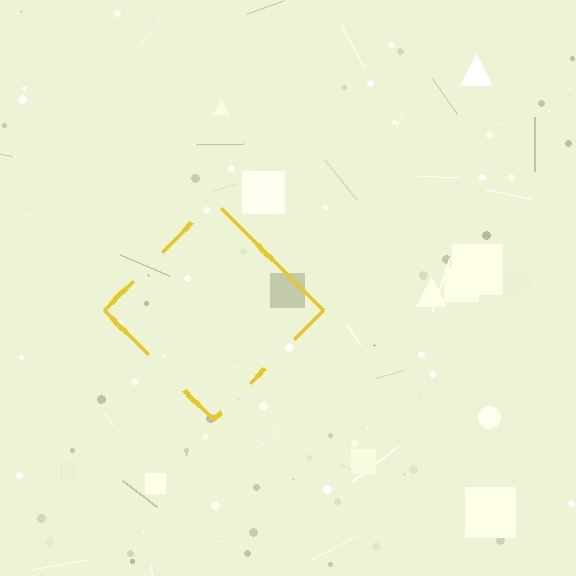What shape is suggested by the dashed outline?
The dashed outline suggests a diamond.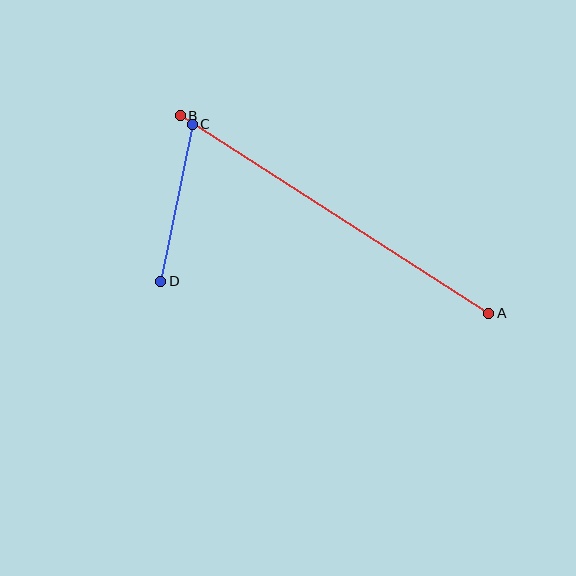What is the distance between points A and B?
The distance is approximately 366 pixels.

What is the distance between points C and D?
The distance is approximately 160 pixels.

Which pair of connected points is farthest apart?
Points A and B are farthest apart.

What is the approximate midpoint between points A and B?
The midpoint is at approximately (335, 214) pixels.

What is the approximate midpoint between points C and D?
The midpoint is at approximately (177, 203) pixels.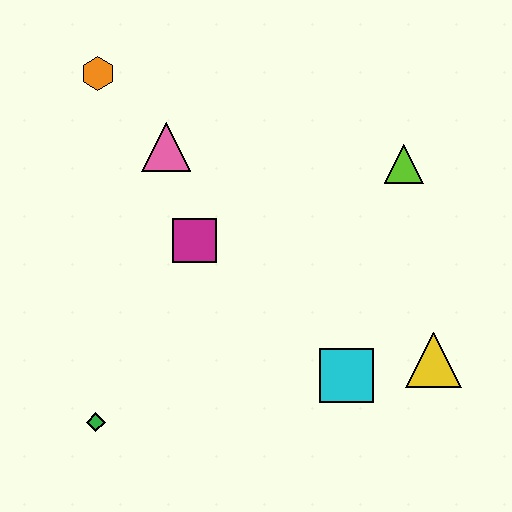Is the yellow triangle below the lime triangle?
Yes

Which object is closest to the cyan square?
The yellow triangle is closest to the cyan square.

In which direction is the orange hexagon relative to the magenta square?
The orange hexagon is above the magenta square.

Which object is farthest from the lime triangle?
The green diamond is farthest from the lime triangle.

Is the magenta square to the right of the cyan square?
No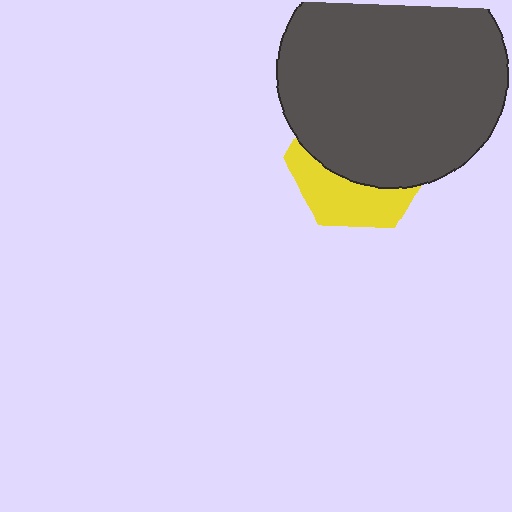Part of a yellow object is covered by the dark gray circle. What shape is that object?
It is a hexagon.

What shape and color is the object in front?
The object in front is a dark gray circle.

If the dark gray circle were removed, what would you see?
You would see the complete yellow hexagon.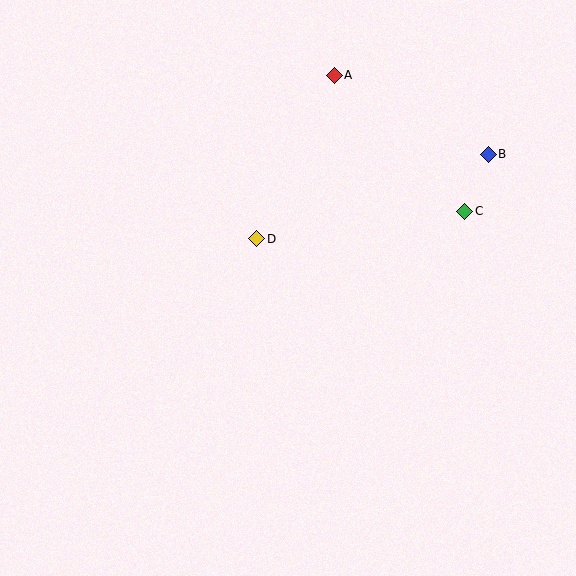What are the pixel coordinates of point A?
Point A is at (334, 75).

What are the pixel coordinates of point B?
Point B is at (488, 154).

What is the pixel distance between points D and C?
The distance between D and C is 210 pixels.